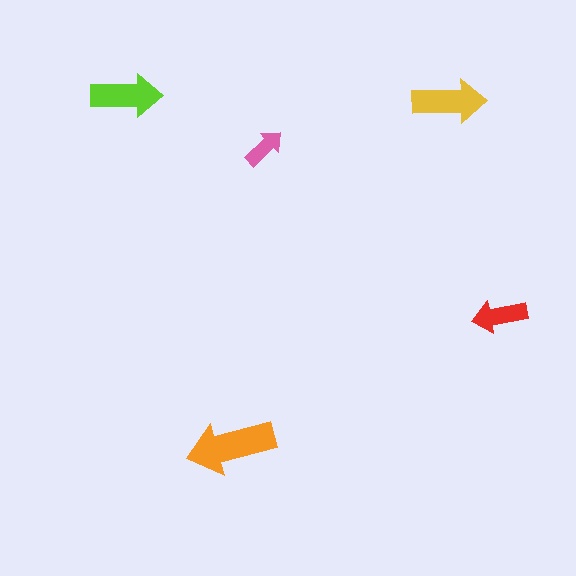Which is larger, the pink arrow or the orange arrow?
The orange one.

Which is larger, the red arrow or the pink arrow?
The red one.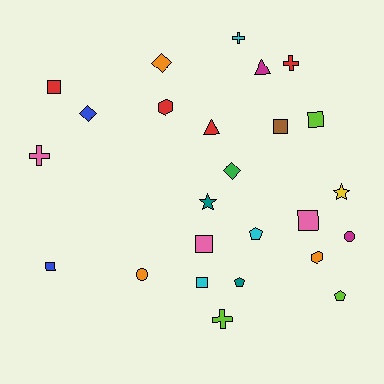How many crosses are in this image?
There are 4 crosses.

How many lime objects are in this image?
There are 3 lime objects.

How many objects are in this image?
There are 25 objects.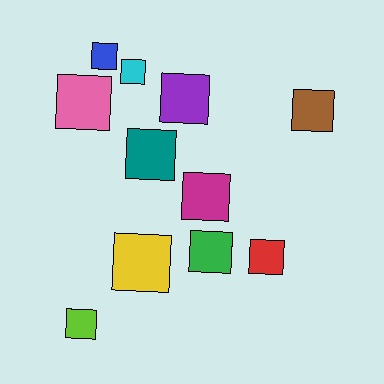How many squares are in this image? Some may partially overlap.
There are 11 squares.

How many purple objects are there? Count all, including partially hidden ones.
There is 1 purple object.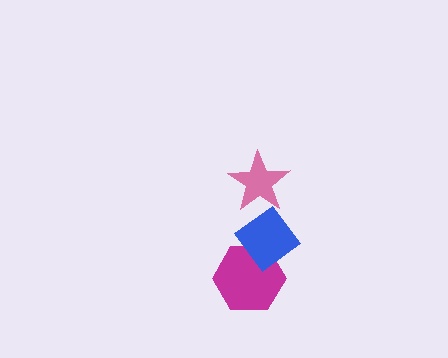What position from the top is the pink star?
The pink star is 1st from the top.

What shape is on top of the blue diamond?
The pink star is on top of the blue diamond.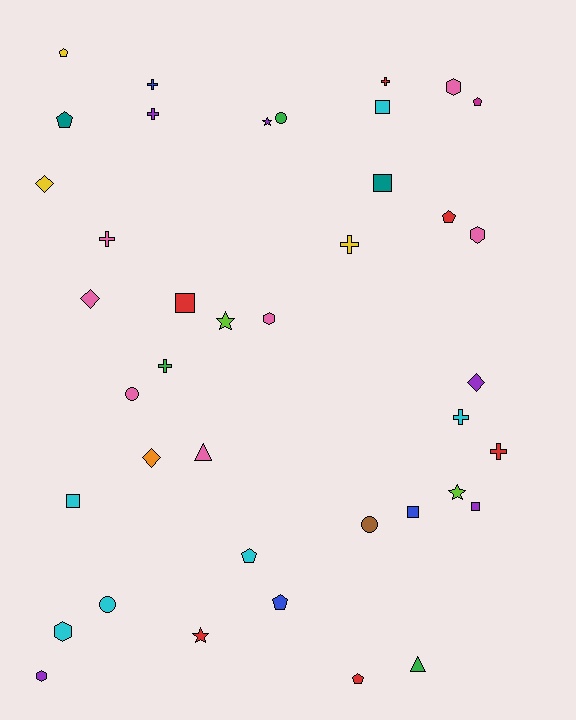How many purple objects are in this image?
There are 5 purple objects.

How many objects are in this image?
There are 40 objects.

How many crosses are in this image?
There are 8 crosses.